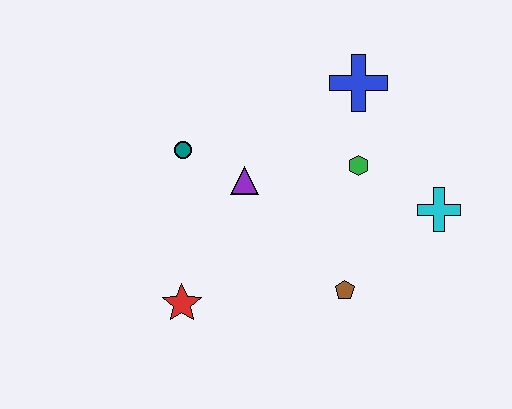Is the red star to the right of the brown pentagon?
No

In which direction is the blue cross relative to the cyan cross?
The blue cross is above the cyan cross.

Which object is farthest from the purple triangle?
The cyan cross is farthest from the purple triangle.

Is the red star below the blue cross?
Yes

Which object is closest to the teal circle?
The purple triangle is closest to the teal circle.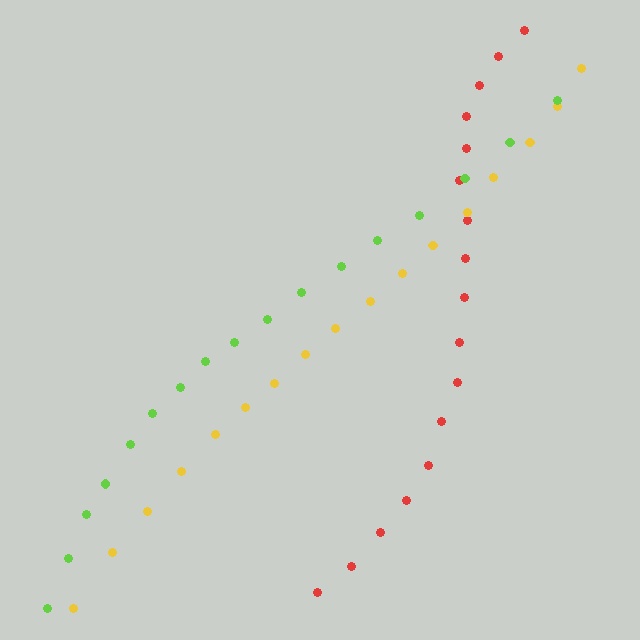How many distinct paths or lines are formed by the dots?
There are 3 distinct paths.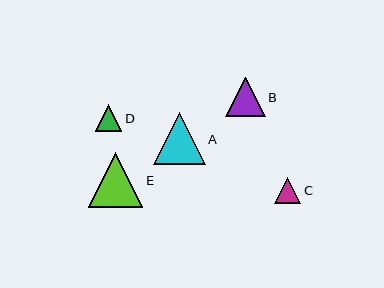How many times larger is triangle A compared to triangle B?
Triangle A is approximately 1.3 times the size of triangle B.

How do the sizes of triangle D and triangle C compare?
Triangle D and triangle C are approximately the same size.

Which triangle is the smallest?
Triangle C is the smallest with a size of approximately 26 pixels.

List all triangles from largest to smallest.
From largest to smallest: E, A, B, D, C.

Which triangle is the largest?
Triangle E is the largest with a size of approximately 55 pixels.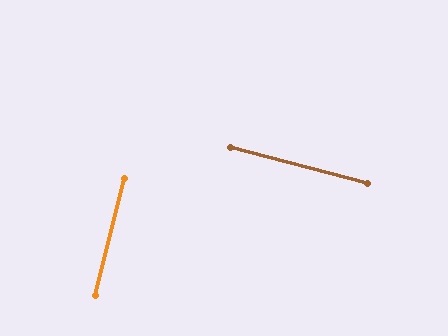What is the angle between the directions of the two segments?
Approximately 89 degrees.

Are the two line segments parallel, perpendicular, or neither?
Perpendicular — they meet at approximately 89°.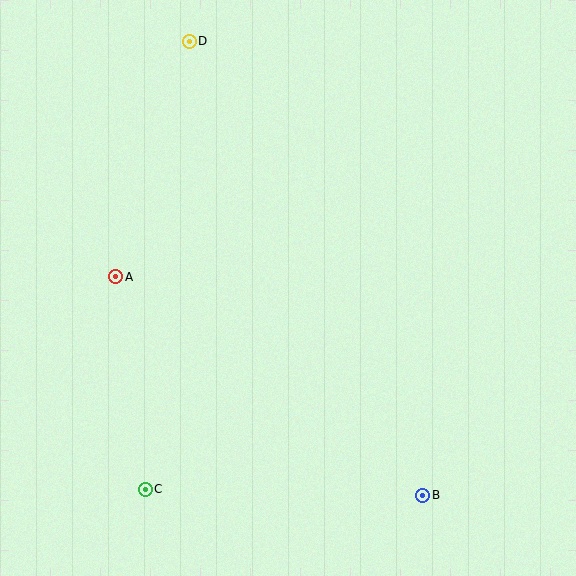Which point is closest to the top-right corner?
Point D is closest to the top-right corner.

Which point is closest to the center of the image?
Point A at (116, 277) is closest to the center.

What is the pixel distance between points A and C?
The distance between A and C is 215 pixels.